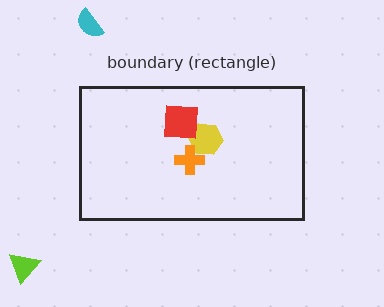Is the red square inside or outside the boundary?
Inside.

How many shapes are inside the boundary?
3 inside, 2 outside.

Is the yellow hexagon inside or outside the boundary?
Inside.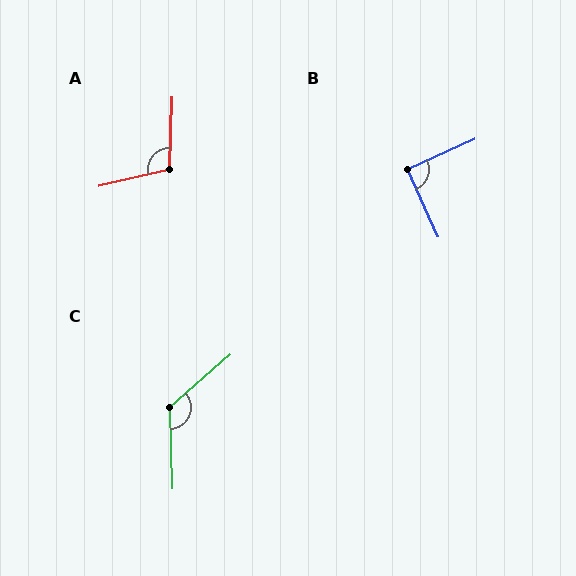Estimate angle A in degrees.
Approximately 106 degrees.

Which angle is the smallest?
B, at approximately 91 degrees.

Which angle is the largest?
C, at approximately 129 degrees.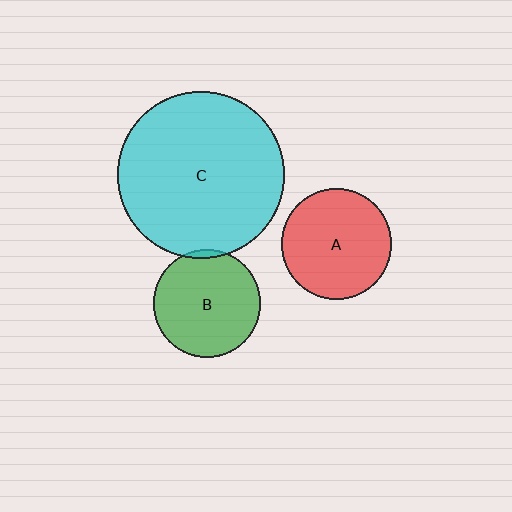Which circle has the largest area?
Circle C (cyan).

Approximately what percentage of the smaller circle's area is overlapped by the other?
Approximately 5%.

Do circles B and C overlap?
Yes.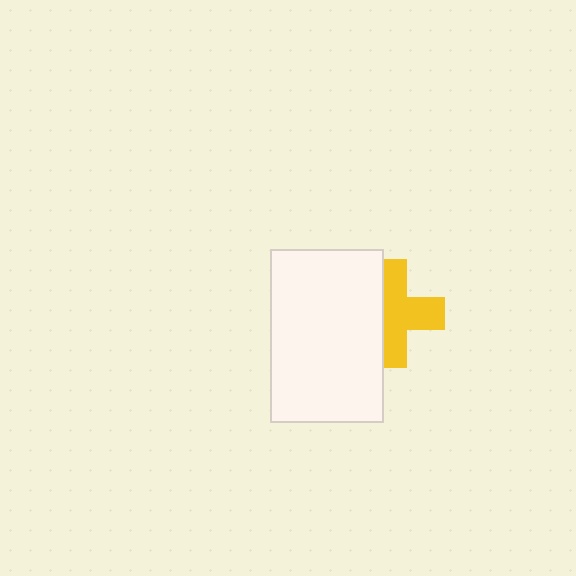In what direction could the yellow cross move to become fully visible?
The yellow cross could move right. That would shift it out from behind the white rectangle entirely.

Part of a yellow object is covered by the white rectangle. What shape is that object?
It is a cross.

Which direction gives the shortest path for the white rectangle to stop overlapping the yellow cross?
Moving left gives the shortest separation.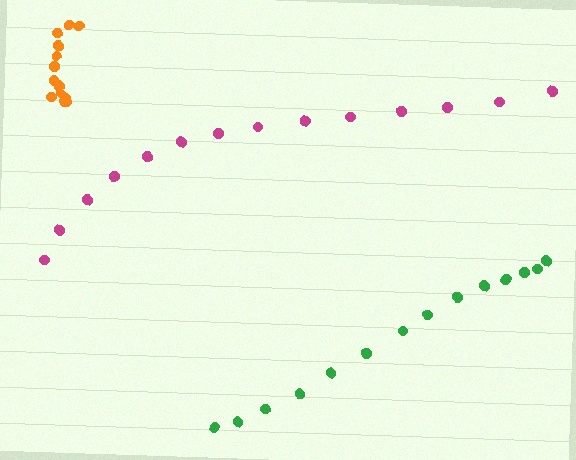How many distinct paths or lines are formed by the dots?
There are 3 distinct paths.